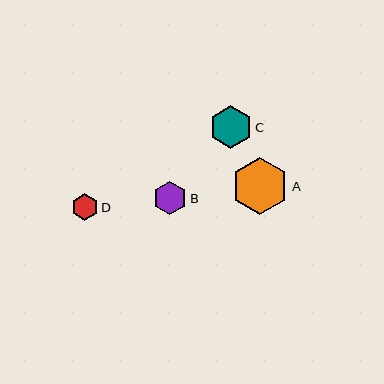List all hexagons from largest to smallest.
From largest to smallest: A, C, B, D.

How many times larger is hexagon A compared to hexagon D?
Hexagon A is approximately 2.2 times the size of hexagon D.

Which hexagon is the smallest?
Hexagon D is the smallest with a size of approximately 27 pixels.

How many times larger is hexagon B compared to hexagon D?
Hexagon B is approximately 1.3 times the size of hexagon D.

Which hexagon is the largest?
Hexagon A is the largest with a size of approximately 57 pixels.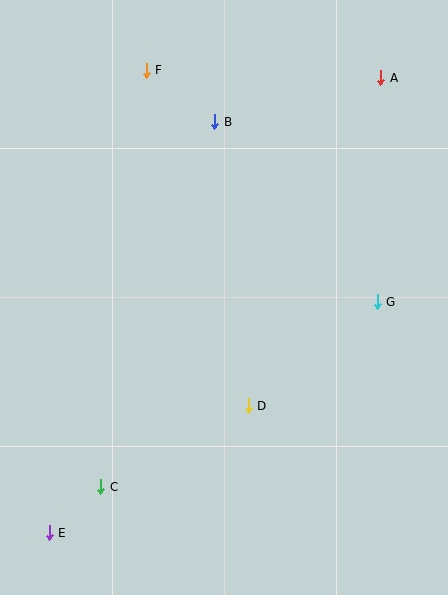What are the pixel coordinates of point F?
Point F is at (146, 70).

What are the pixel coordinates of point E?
Point E is at (49, 533).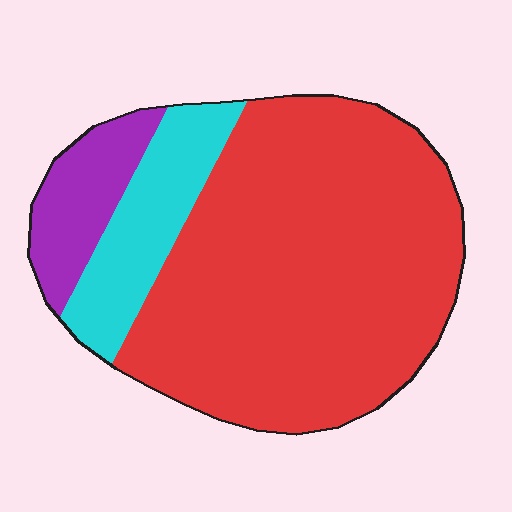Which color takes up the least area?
Purple, at roughly 10%.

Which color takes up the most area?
Red, at roughly 75%.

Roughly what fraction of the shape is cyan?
Cyan covers about 15% of the shape.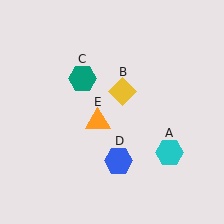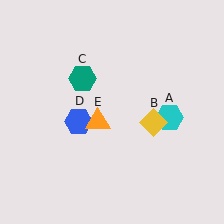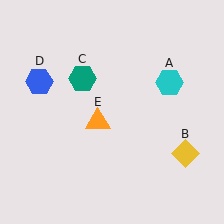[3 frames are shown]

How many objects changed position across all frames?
3 objects changed position: cyan hexagon (object A), yellow diamond (object B), blue hexagon (object D).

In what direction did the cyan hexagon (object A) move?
The cyan hexagon (object A) moved up.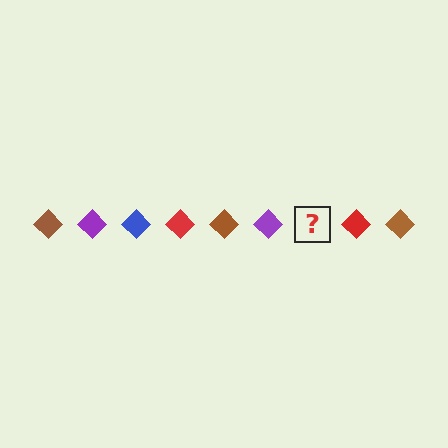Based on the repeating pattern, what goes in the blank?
The blank should be a blue diamond.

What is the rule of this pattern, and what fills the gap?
The rule is that the pattern cycles through brown, purple, blue, red diamonds. The gap should be filled with a blue diamond.